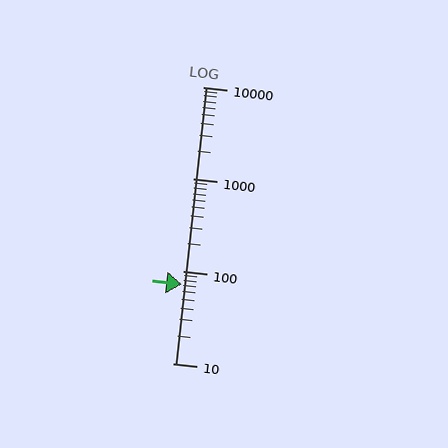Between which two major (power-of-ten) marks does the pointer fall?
The pointer is between 10 and 100.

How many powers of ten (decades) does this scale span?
The scale spans 3 decades, from 10 to 10000.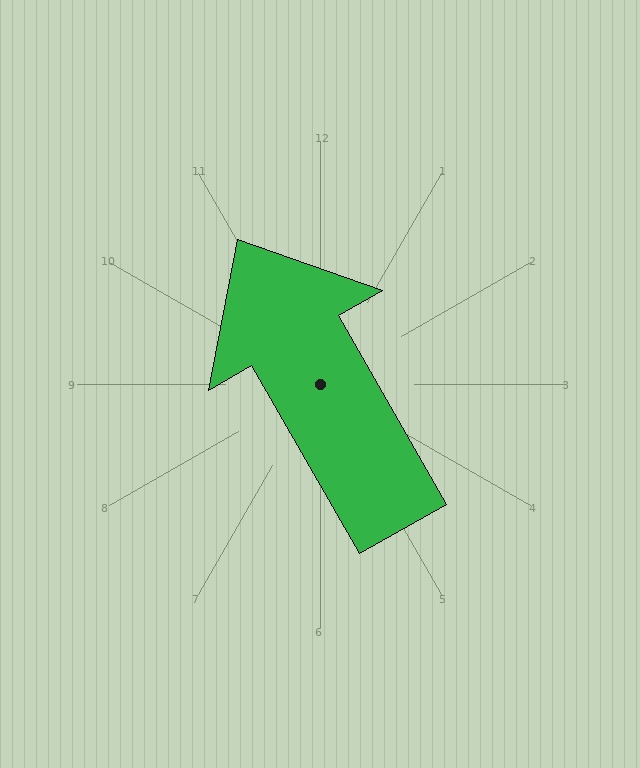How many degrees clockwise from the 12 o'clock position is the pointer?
Approximately 330 degrees.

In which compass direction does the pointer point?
Northwest.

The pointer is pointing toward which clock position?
Roughly 11 o'clock.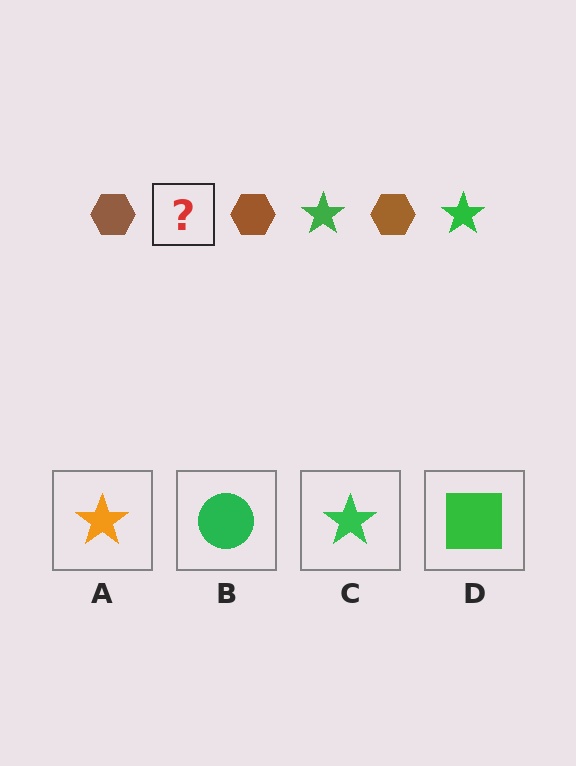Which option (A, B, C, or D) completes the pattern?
C.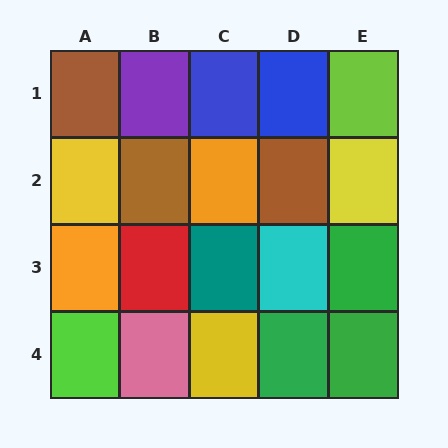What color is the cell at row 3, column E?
Green.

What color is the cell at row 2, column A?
Yellow.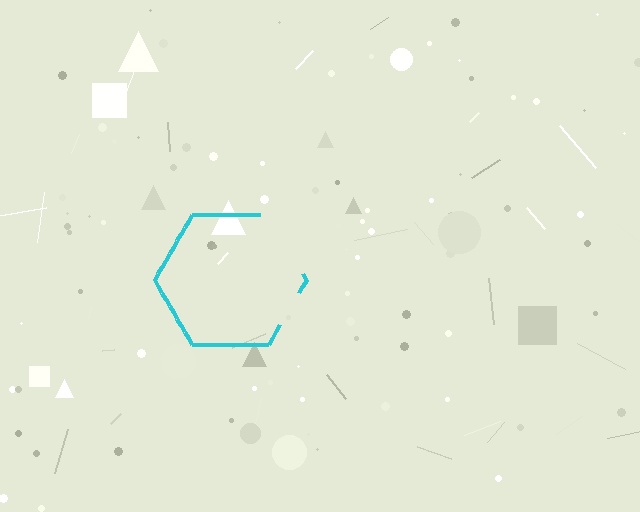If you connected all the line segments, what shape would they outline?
They would outline a hexagon.